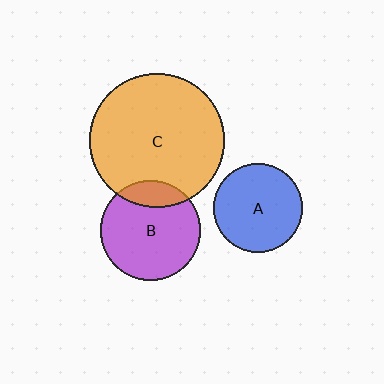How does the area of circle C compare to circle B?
Approximately 1.8 times.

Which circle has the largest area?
Circle C (orange).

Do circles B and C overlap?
Yes.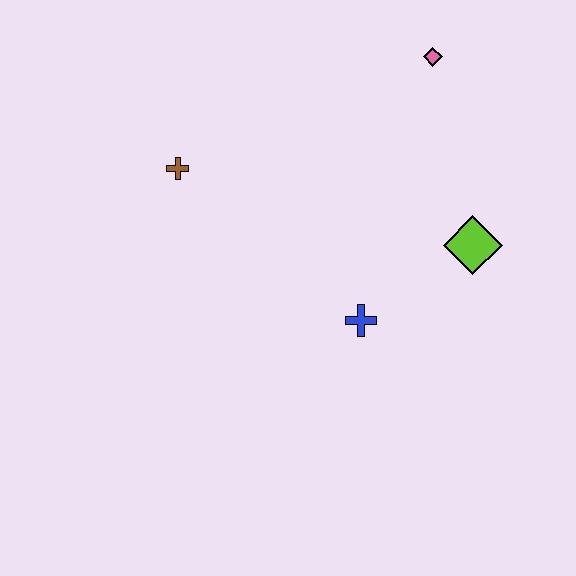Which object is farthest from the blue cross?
The pink diamond is farthest from the blue cross.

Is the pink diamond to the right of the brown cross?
Yes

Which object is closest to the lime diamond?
The blue cross is closest to the lime diamond.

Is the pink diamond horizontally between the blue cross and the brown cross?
No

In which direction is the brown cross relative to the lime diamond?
The brown cross is to the left of the lime diamond.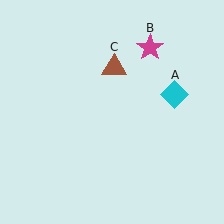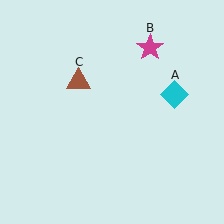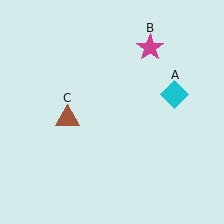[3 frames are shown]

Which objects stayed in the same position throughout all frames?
Cyan diamond (object A) and magenta star (object B) remained stationary.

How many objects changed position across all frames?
1 object changed position: brown triangle (object C).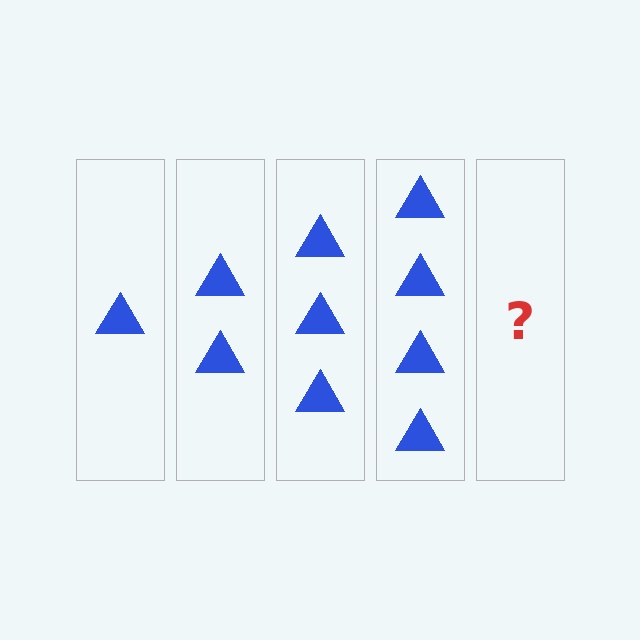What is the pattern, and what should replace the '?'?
The pattern is that each step adds one more triangle. The '?' should be 5 triangles.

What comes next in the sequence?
The next element should be 5 triangles.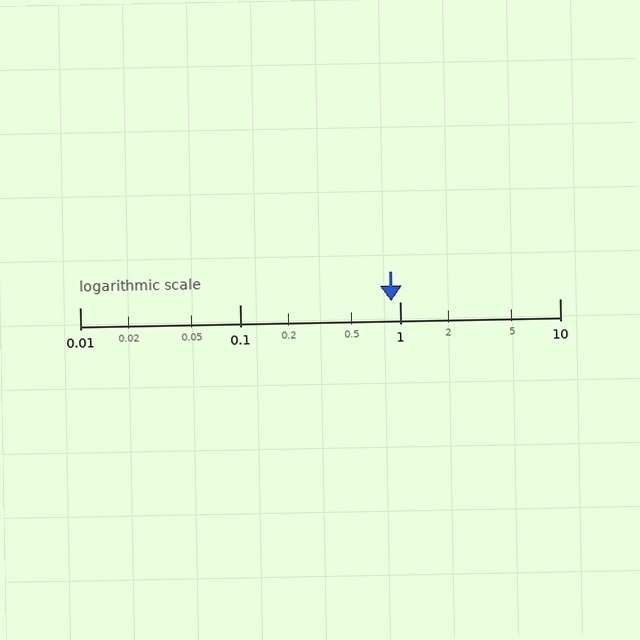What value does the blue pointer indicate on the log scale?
The pointer indicates approximately 0.89.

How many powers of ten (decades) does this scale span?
The scale spans 3 decades, from 0.01 to 10.